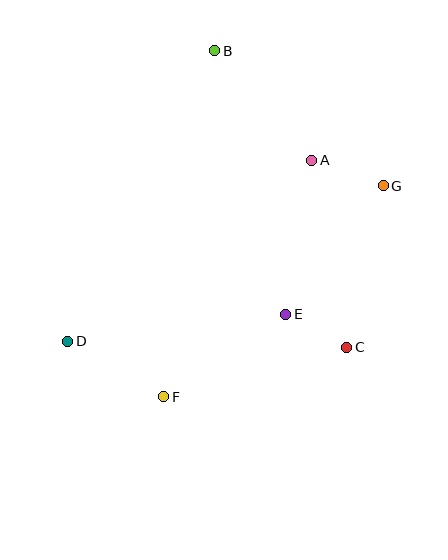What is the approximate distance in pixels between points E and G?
The distance between E and G is approximately 161 pixels.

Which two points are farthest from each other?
Points D and G are farthest from each other.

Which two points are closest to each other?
Points C and E are closest to each other.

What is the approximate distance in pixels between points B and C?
The distance between B and C is approximately 325 pixels.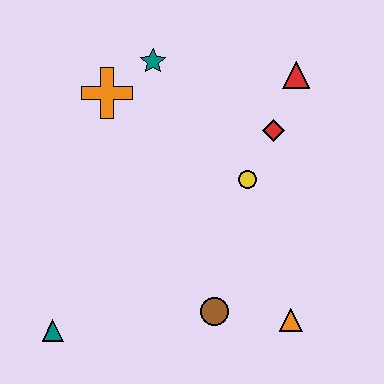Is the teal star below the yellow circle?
No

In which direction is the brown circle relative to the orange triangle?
The brown circle is to the left of the orange triangle.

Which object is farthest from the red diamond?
The teal triangle is farthest from the red diamond.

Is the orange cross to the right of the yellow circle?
No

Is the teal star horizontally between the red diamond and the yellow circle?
No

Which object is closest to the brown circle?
The orange triangle is closest to the brown circle.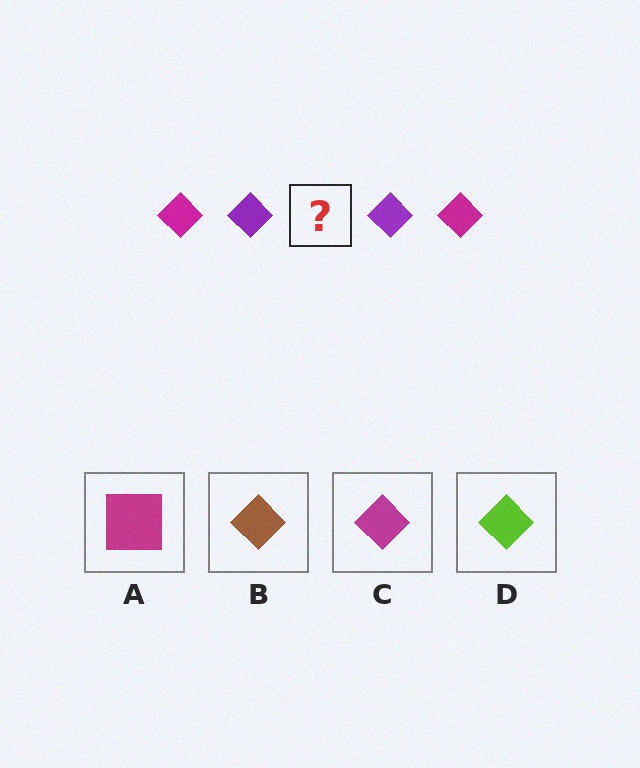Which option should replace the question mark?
Option C.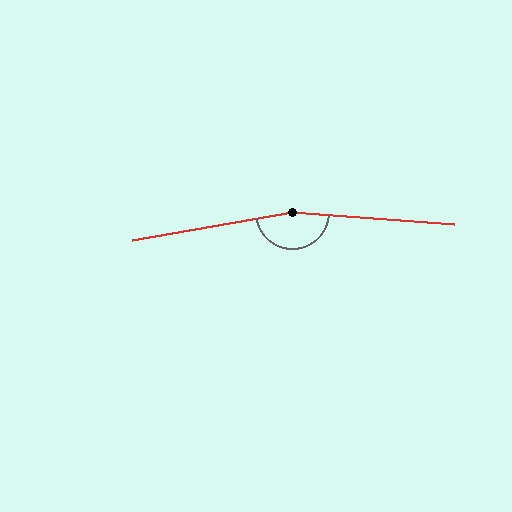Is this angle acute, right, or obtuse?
It is obtuse.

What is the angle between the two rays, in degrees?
Approximately 166 degrees.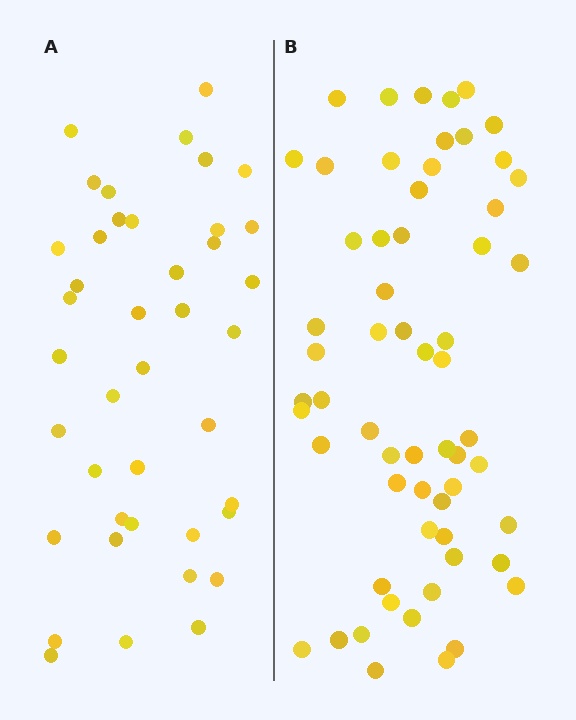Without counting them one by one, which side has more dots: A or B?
Region B (the right region) has more dots.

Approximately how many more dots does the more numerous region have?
Region B has approximately 20 more dots than region A.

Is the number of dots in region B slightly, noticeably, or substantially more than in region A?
Region B has substantially more. The ratio is roughly 1.5 to 1.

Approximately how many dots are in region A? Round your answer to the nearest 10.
About 40 dots. (The exact count is 41, which rounds to 40.)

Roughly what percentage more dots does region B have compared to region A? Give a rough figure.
About 45% more.